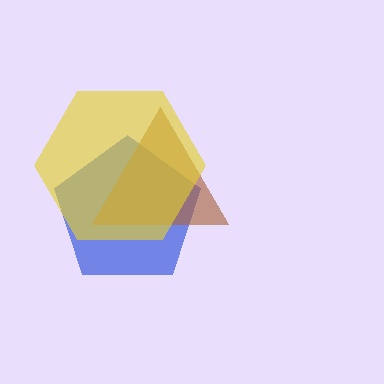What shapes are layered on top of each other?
The layered shapes are: a blue pentagon, a brown triangle, a yellow hexagon.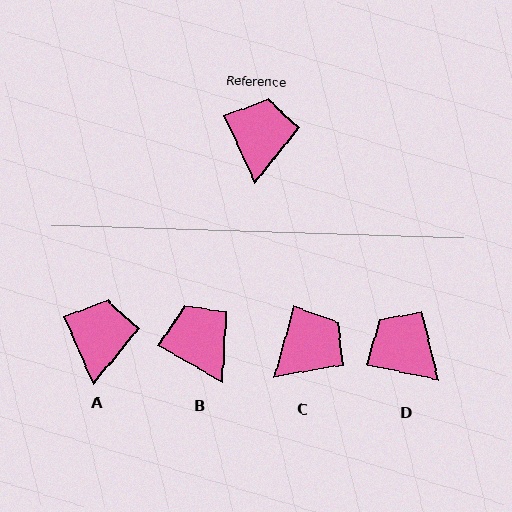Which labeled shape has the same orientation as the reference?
A.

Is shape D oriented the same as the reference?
No, it is off by about 54 degrees.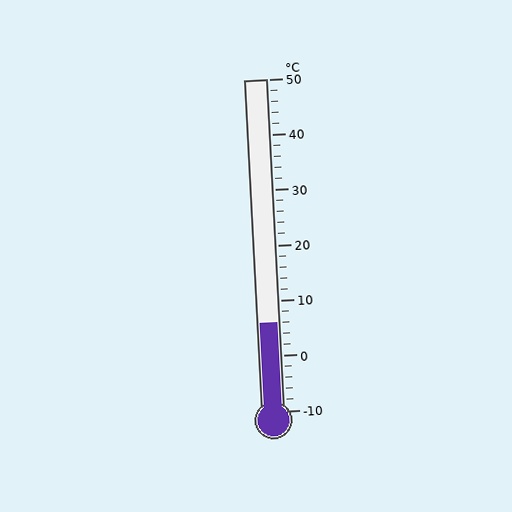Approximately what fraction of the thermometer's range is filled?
The thermometer is filled to approximately 25% of its range.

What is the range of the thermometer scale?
The thermometer scale ranges from -10°C to 50°C.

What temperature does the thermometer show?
The thermometer shows approximately 6°C.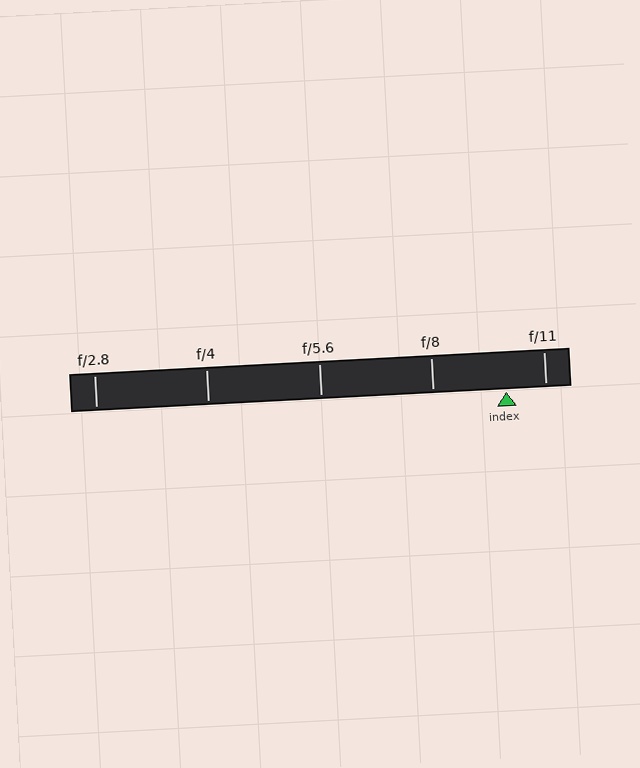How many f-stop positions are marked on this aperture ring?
There are 5 f-stop positions marked.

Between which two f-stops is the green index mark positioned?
The index mark is between f/8 and f/11.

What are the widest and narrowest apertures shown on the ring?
The widest aperture shown is f/2.8 and the narrowest is f/11.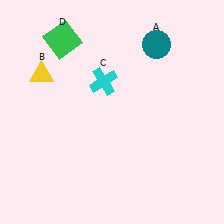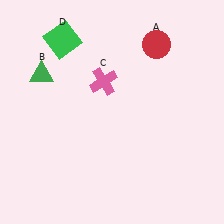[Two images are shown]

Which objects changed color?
A changed from teal to red. B changed from yellow to green. C changed from cyan to pink.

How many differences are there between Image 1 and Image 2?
There are 3 differences between the two images.